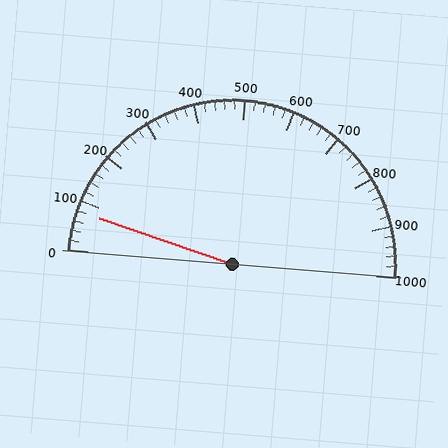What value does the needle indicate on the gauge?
The needle indicates approximately 80.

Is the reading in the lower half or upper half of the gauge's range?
The reading is in the lower half of the range (0 to 1000).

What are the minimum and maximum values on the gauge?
The gauge ranges from 0 to 1000.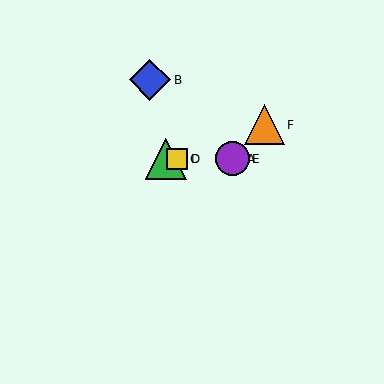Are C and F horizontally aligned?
No, C is at y≈159 and F is at y≈125.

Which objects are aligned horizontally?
Objects A, C, D, E are aligned horizontally.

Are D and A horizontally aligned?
Yes, both are at y≈159.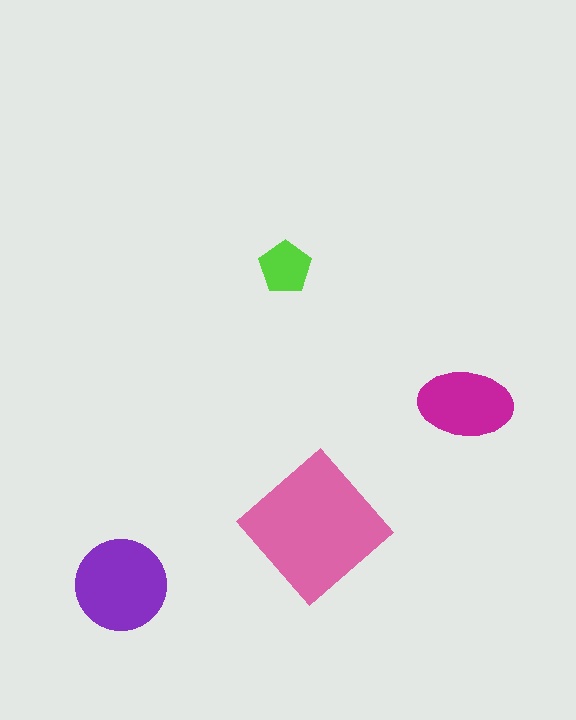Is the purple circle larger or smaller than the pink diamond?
Smaller.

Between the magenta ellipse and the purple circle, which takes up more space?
The purple circle.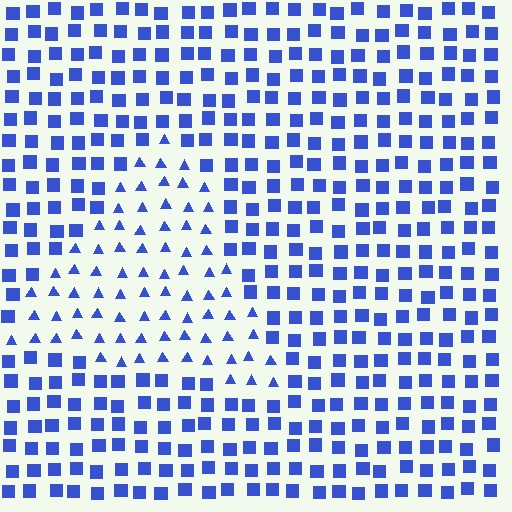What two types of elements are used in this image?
The image uses triangles inside the triangle region and squares outside it.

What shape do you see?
I see a triangle.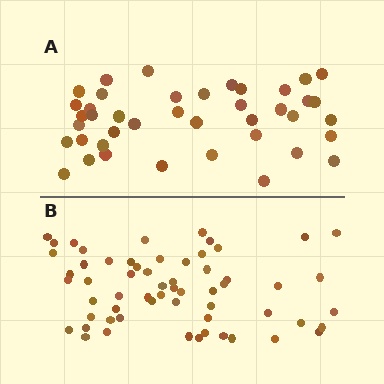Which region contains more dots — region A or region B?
Region B (the bottom region) has more dots.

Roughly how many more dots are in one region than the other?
Region B has approximately 20 more dots than region A.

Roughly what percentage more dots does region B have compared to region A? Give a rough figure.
About 45% more.